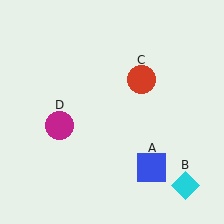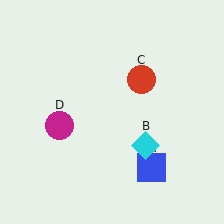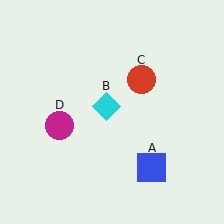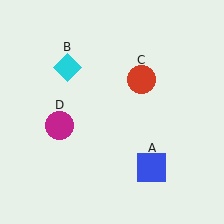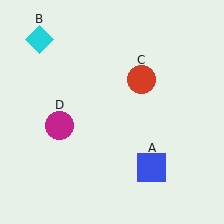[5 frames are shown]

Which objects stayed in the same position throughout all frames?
Blue square (object A) and red circle (object C) and magenta circle (object D) remained stationary.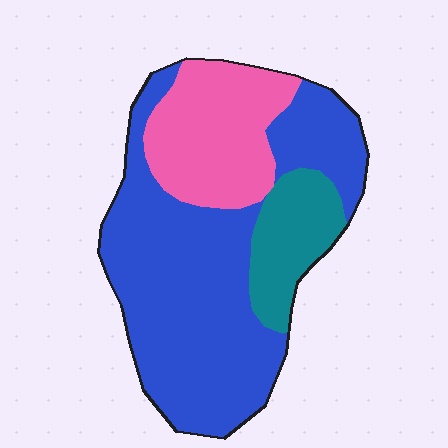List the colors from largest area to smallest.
From largest to smallest: blue, pink, teal.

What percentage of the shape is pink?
Pink covers 24% of the shape.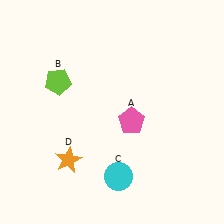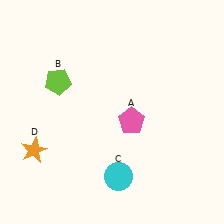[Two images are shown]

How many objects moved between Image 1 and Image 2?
1 object moved between the two images.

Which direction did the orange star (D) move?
The orange star (D) moved left.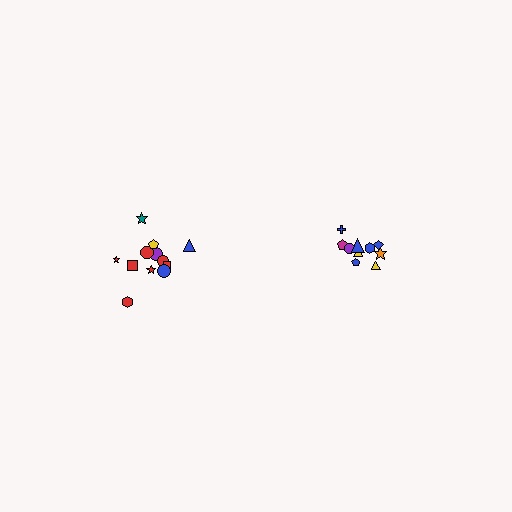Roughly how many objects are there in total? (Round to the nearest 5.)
Roughly 20 objects in total.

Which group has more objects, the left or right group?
The left group.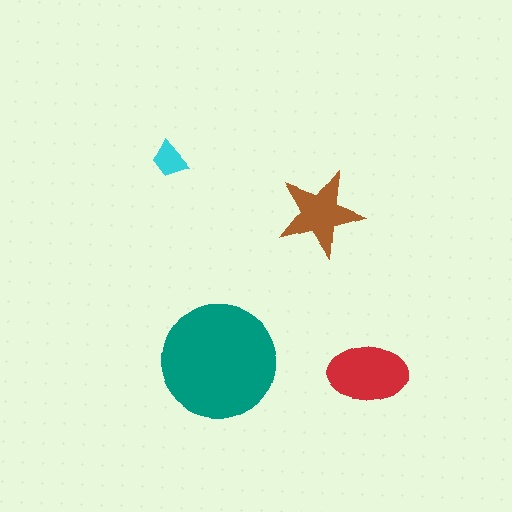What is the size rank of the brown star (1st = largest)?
3rd.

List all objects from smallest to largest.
The cyan trapezoid, the brown star, the red ellipse, the teal circle.